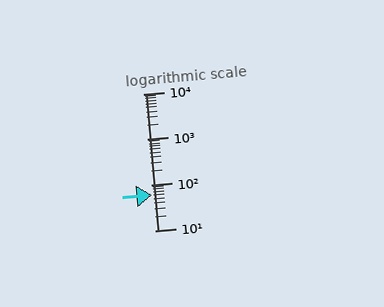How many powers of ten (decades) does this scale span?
The scale spans 3 decades, from 10 to 10000.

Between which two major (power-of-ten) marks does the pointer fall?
The pointer is between 10 and 100.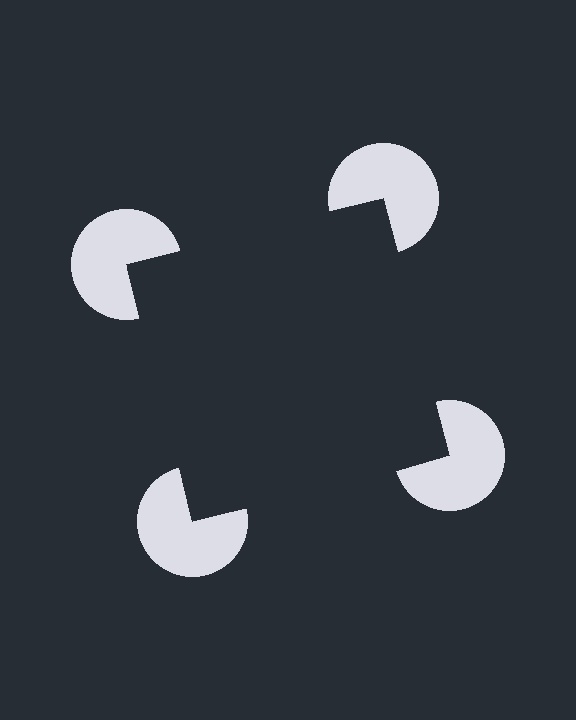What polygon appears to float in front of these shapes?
An illusory square — its edges are inferred from the aligned wedge cuts in the pac-man discs, not physically drawn.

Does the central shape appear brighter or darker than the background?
It typically appears slightly darker than the background, even though no actual brightness change is drawn.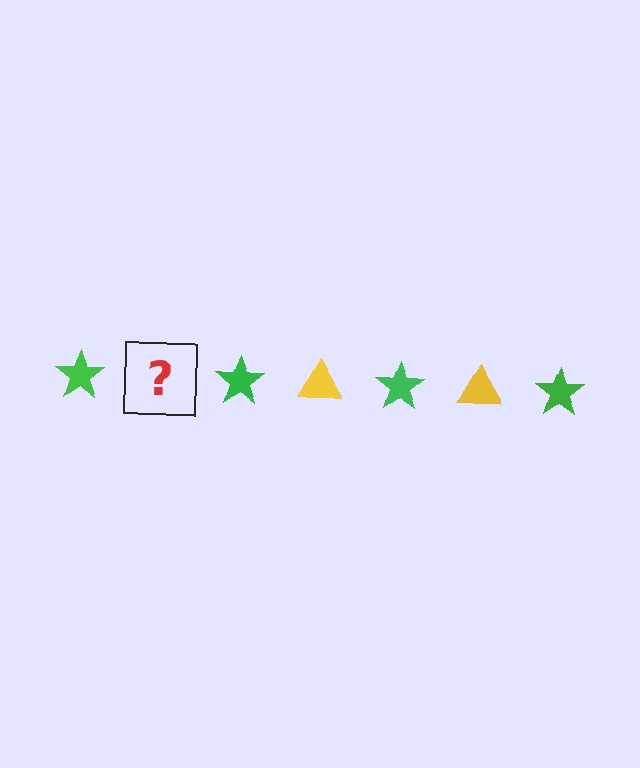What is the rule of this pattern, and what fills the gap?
The rule is that the pattern alternates between green star and yellow triangle. The gap should be filled with a yellow triangle.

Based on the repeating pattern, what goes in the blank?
The blank should be a yellow triangle.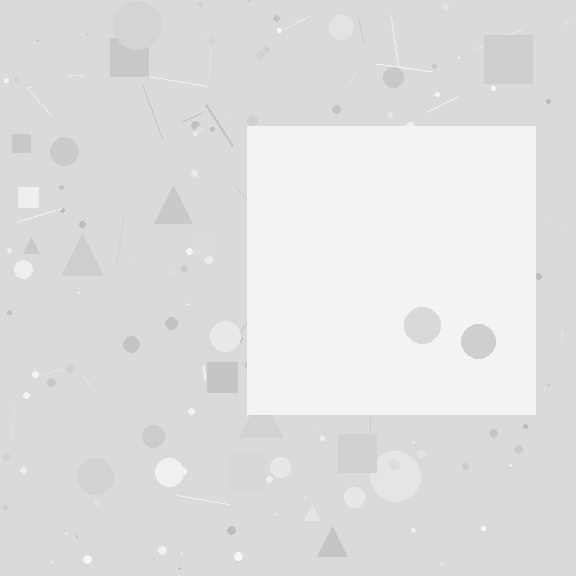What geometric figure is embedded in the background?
A square is embedded in the background.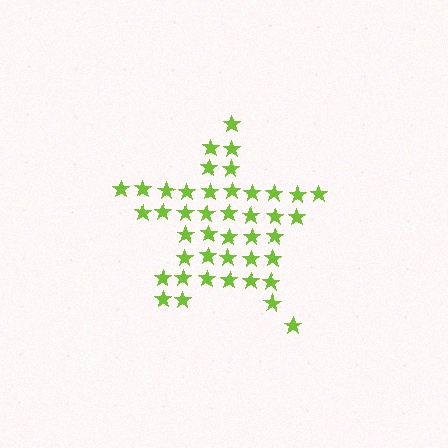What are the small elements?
The small elements are stars.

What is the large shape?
The large shape is a star.